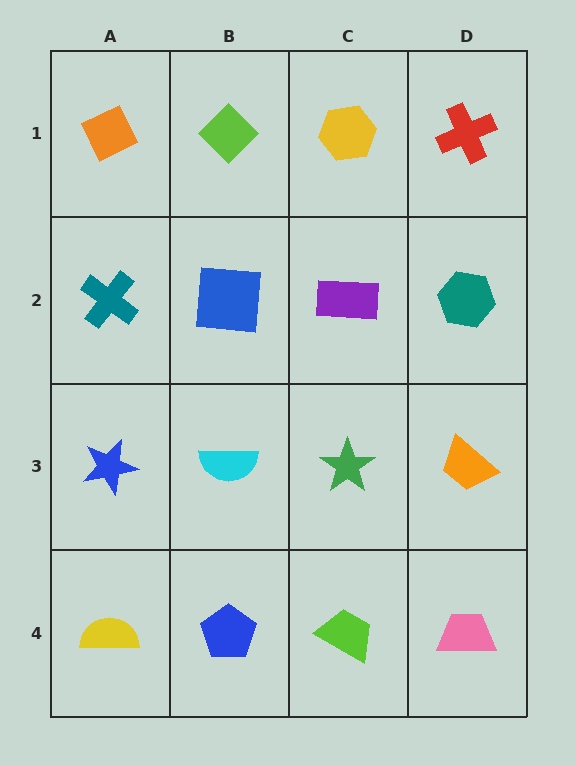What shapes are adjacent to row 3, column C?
A purple rectangle (row 2, column C), a lime trapezoid (row 4, column C), a cyan semicircle (row 3, column B), an orange trapezoid (row 3, column D).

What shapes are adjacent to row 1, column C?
A purple rectangle (row 2, column C), a lime diamond (row 1, column B), a red cross (row 1, column D).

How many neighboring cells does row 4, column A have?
2.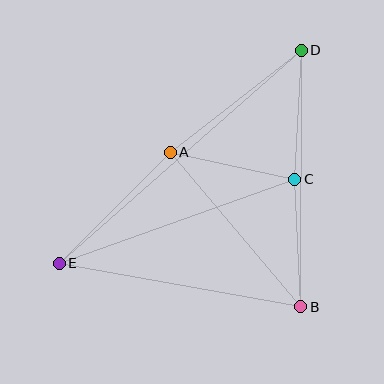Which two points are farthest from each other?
Points D and E are farthest from each other.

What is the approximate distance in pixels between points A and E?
The distance between A and E is approximately 157 pixels.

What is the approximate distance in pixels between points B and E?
The distance between B and E is approximately 246 pixels.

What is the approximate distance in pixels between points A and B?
The distance between A and B is approximately 202 pixels.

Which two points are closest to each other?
Points A and C are closest to each other.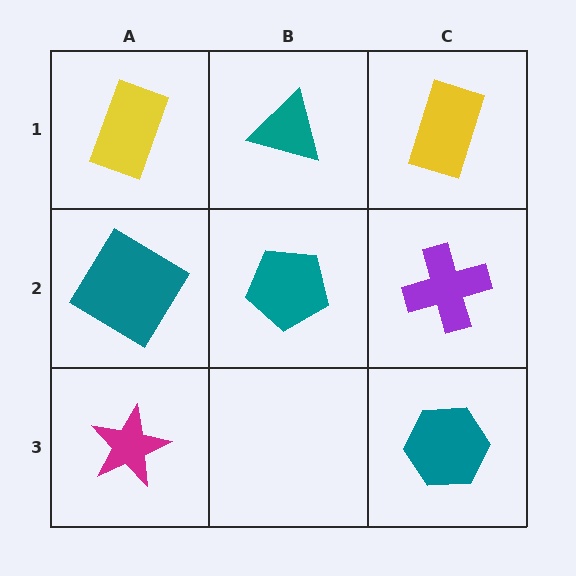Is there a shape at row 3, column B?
No, that cell is empty.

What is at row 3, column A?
A magenta star.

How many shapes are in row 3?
2 shapes.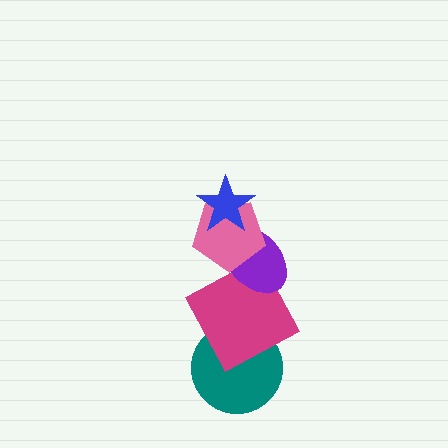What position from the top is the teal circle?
The teal circle is 5th from the top.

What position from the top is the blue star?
The blue star is 1st from the top.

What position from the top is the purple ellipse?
The purple ellipse is 3rd from the top.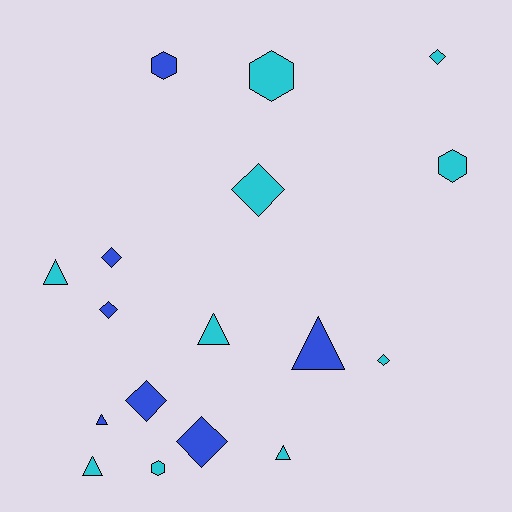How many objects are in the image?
There are 17 objects.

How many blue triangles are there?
There are 2 blue triangles.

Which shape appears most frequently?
Diamond, with 7 objects.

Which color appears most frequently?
Cyan, with 10 objects.